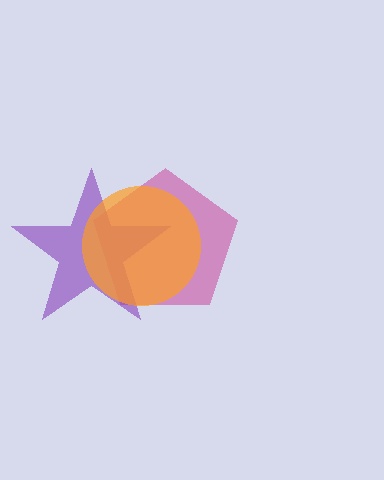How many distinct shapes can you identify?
There are 3 distinct shapes: a magenta pentagon, a purple star, an orange circle.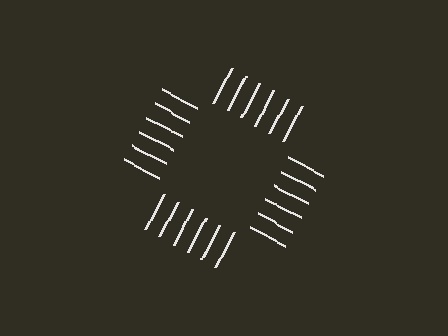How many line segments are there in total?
24 — 6 along each of the 4 edges.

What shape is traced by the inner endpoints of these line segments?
An illusory square — the line segments terminate on its edges but no continuous stroke is drawn.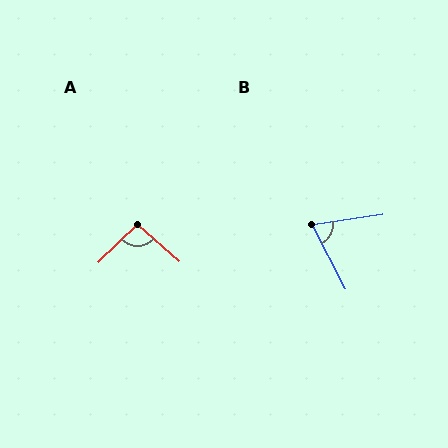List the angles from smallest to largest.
B (71°), A (95°).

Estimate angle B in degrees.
Approximately 71 degrees.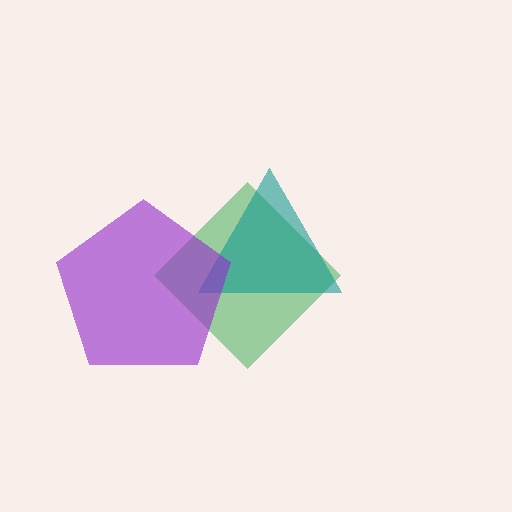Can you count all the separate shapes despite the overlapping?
Yes, there are 3 separate shapes.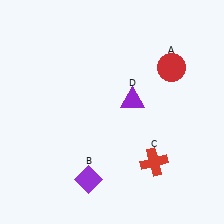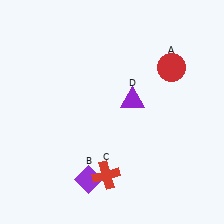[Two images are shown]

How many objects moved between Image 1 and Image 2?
1 object moved between the two images.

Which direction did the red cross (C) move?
The red cross (C) moved left.